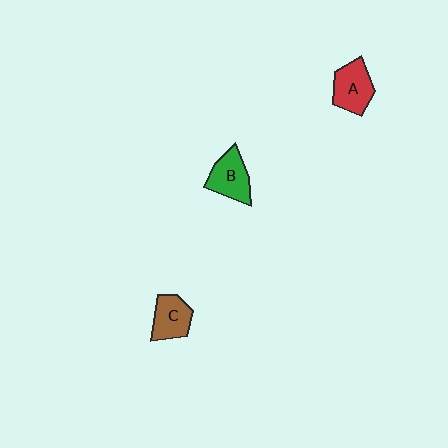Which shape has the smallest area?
Shape C (brown).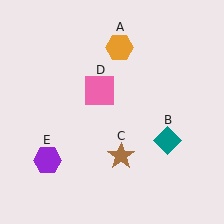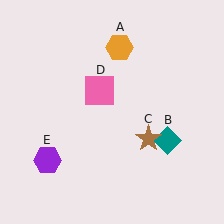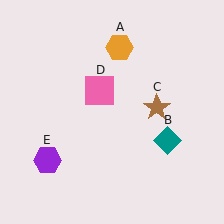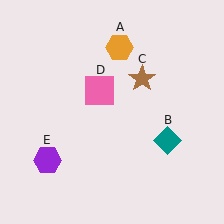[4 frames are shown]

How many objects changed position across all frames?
1 object changed position: brown star (object C).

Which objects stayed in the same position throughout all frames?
Orange hexagon (object A) and teal diamond (object B) and pink square (object D) and purple hexagon (object E) remained stationary.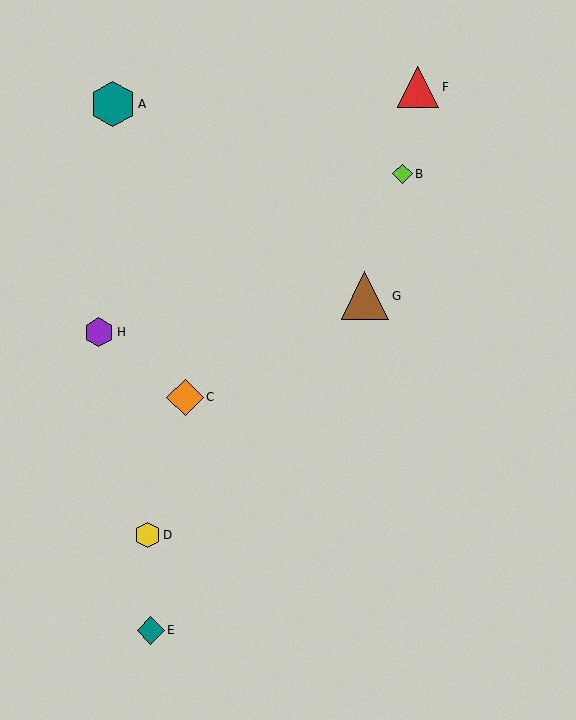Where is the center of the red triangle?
The center of the red triangle is at (418, 87).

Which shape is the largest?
The brown triangle (labeled G) is the largest.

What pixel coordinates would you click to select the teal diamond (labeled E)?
Click at (151, 630) to select the teal diamond E.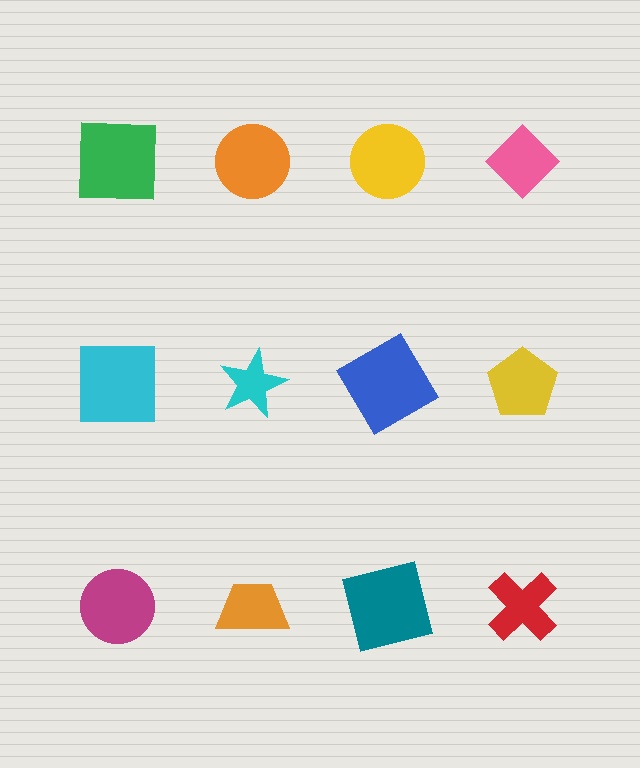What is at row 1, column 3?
A yellow circle.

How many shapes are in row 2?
4 shapes.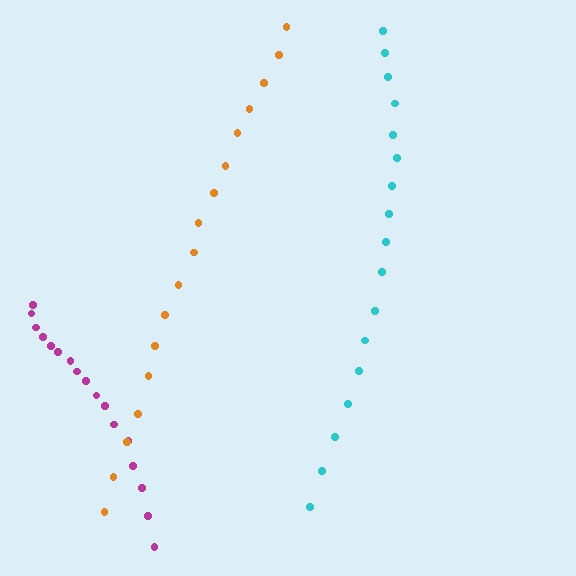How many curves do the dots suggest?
There are 3 distinct paths.